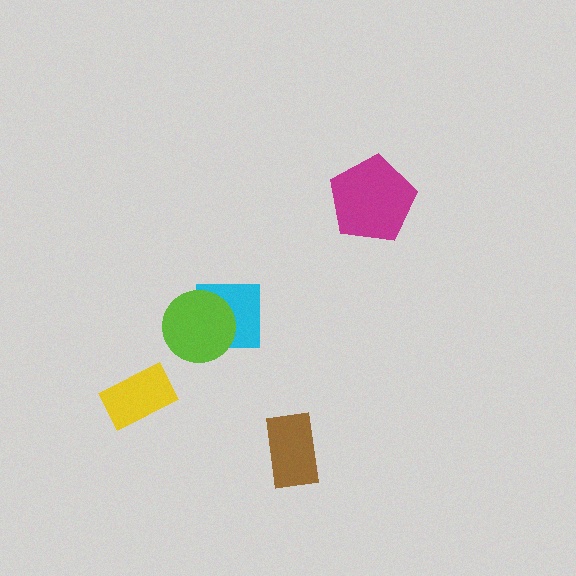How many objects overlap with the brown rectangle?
0 objects overlap with the brown rectangle.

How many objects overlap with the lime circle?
1 object overlaps with the lime circle.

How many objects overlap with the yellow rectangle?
0 objects overlap with the yellow rectangle.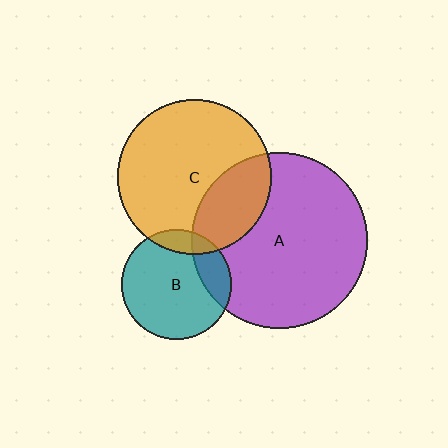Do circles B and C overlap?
Yes.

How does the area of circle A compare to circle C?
Approximately 1.3 times.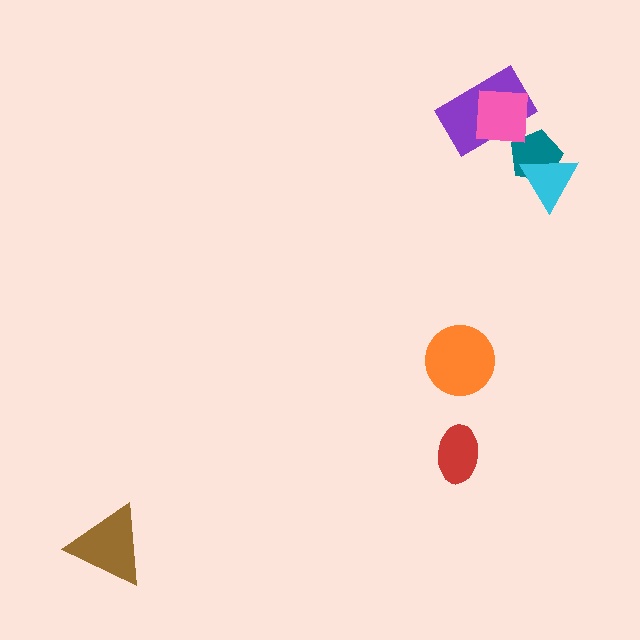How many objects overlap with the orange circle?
0 objects overlap with the orange circle.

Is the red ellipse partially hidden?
No, no other shape covers it.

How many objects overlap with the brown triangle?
0 objects overlap with the brown triangle.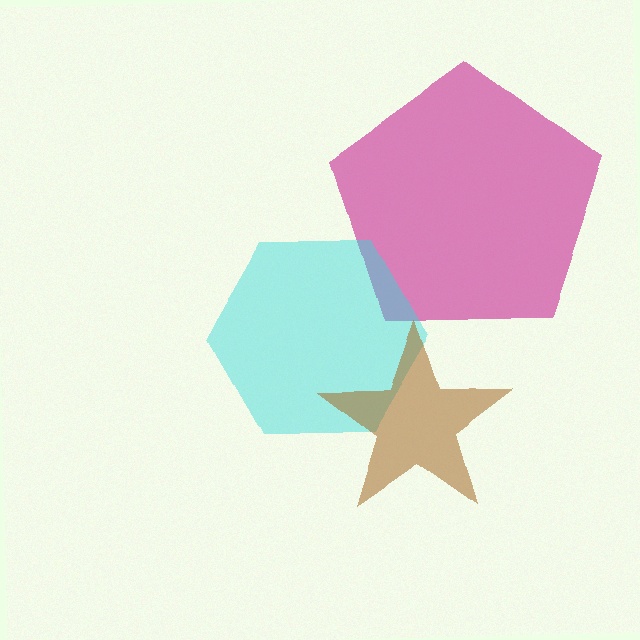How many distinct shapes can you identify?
There are 3 distinct shapes: a magenta pentagon, a cyan hexagon, a brown star.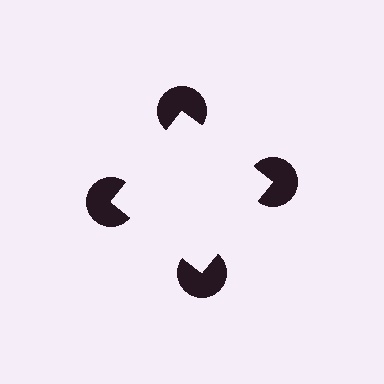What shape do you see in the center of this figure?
An illusory square — its edges are inferred from the aligned wedge cuts in the pac-man discs, not physically drawn.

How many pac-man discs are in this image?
There are 4 — one at each vertex of the illusory square.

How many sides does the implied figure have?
4 sides.